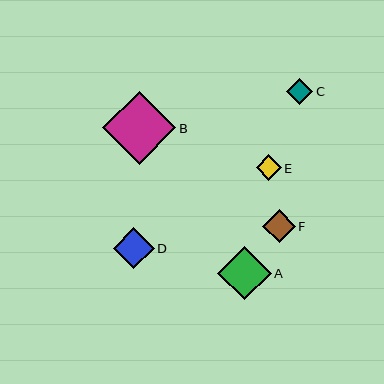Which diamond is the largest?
Diamond B is the largest with a size of approximately 73 pixels.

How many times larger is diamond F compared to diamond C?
Diamond F is approximately 1.2 times the size of diamond C.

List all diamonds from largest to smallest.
From largest to smallest: B, A, D, F, C, E.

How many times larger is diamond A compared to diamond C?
Diamond A is approximately 2.0 times the size of diamond C.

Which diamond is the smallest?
Diamond E is the smallest with a size of approximately 25 pixels.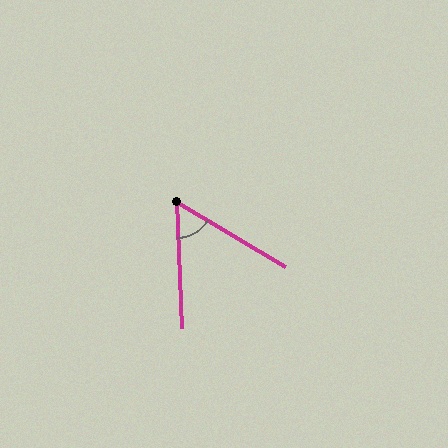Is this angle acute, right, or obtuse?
It is acute.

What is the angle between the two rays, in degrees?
Approximately 57 degrees.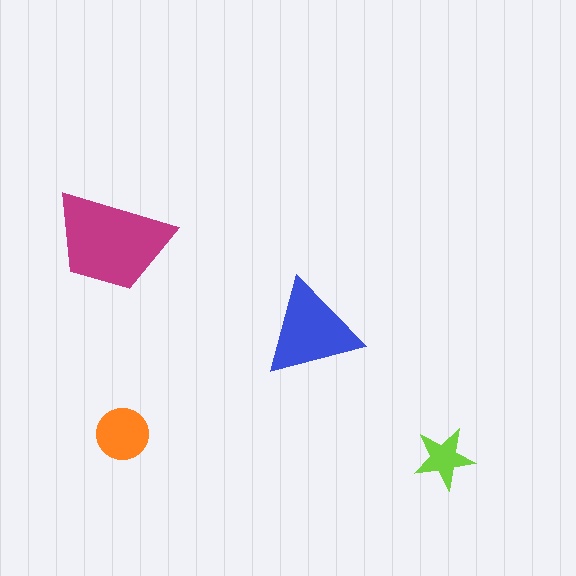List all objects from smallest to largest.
The lime star, the orange circle, the blue triangle, the magenta trapezoid.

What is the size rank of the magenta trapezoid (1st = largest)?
1st.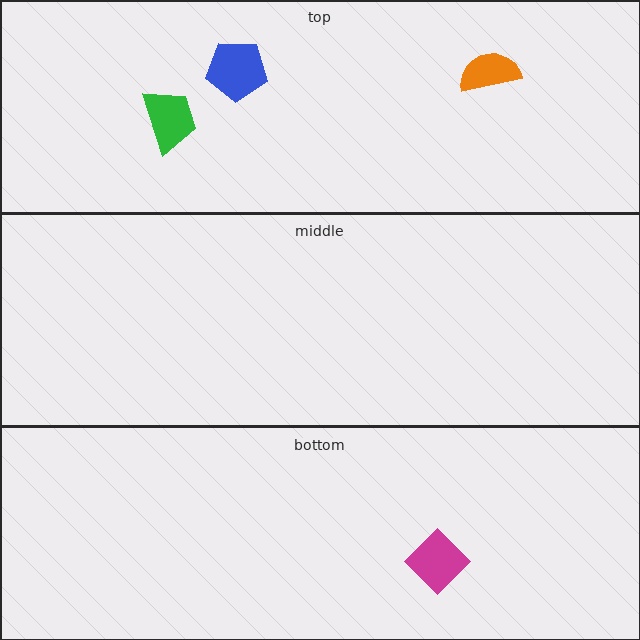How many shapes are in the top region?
3.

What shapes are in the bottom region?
The magenta diamond.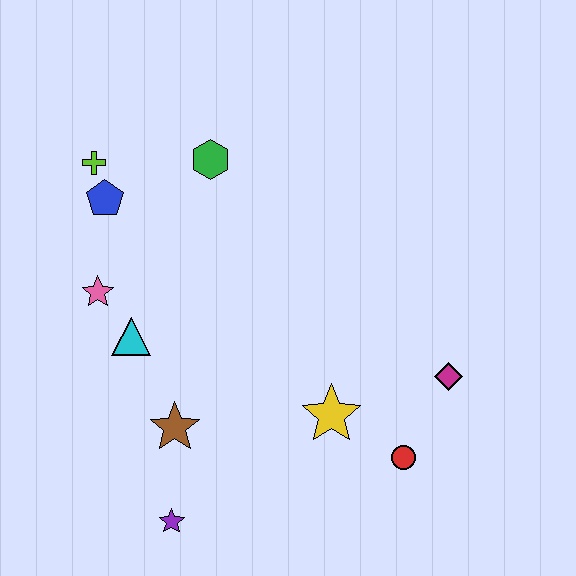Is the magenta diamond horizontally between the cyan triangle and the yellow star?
No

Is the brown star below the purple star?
No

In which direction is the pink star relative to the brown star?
The pink star is above the brown star.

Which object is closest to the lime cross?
The blue pentagon is closest to the lime cross.